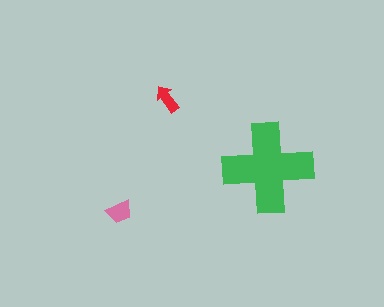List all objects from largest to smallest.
The green cross, the pink trapezoid, the red arrow.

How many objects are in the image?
There are 3 objects in the image.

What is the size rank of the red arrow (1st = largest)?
3rd.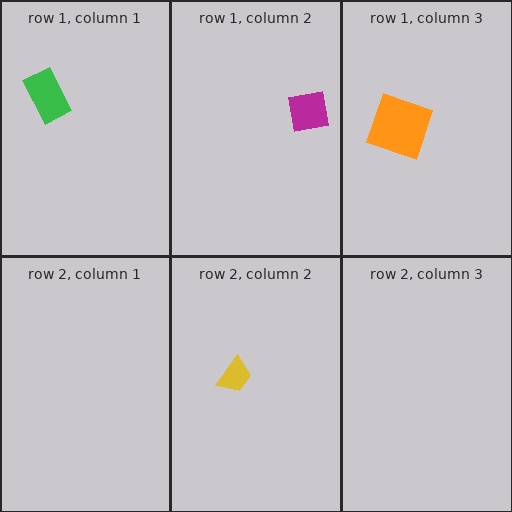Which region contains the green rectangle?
The row 1, column 1 region.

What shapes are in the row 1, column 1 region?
The green rectangle.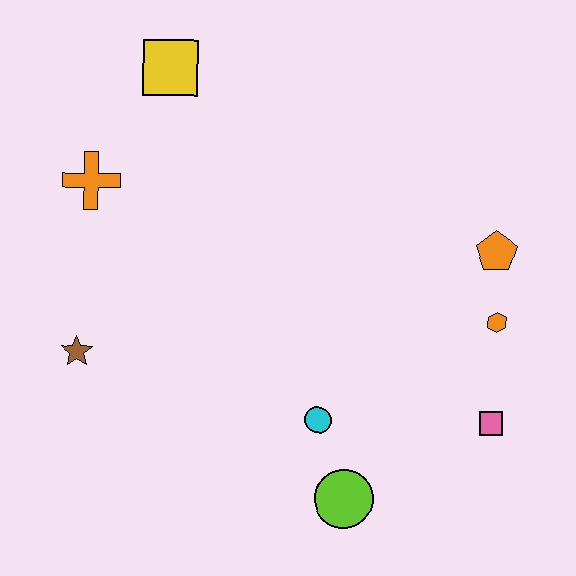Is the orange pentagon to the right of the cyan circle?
Yes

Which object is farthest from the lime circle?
The yellow square is farthest from the lime circle.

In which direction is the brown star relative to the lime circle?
The brown star is to the left of the lime circle.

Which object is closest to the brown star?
The orange cross is closest to the brown star.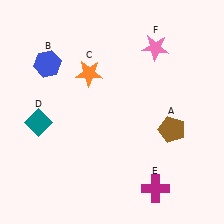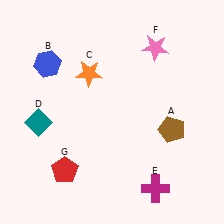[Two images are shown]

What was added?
A red pentagon (G) was added in Image 2.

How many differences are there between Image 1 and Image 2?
There is 1 difference between the two images.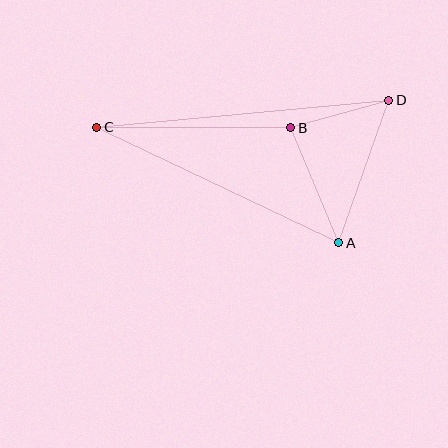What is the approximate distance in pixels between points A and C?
The distance between A and C is approximately 268 pixels.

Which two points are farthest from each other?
Points C and D are farthest from each other.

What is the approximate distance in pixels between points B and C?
The distance between B and C is approximately 194 pixels.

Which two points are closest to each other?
Points B and D are closest to each other.